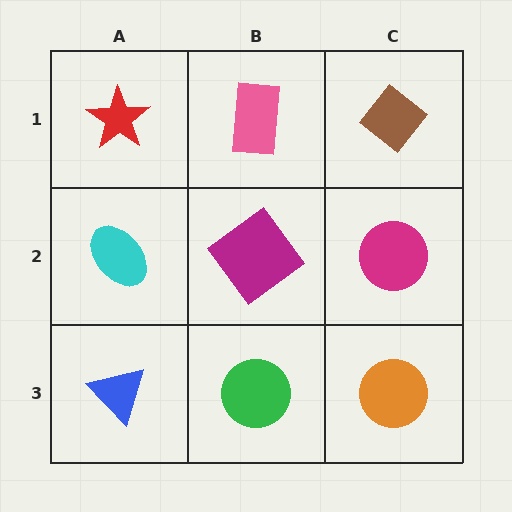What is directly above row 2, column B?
A pink rectangle.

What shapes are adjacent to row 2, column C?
A brown diamond (row 1, column C), an orange circle (row 3, column C), a magenta diamond (row 2, column B).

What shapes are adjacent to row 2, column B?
A pink rectangle (row 1, column B), a green circle (row 3, column B), a cyan ellipse (row 2, column A), a magenta circle (row 2, column C).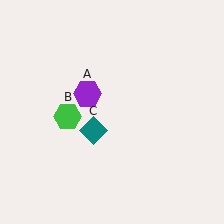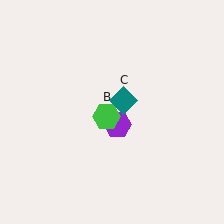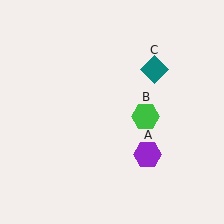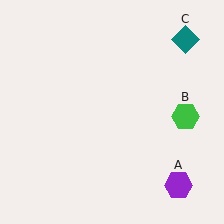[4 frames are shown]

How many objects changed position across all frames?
3 objects changed position: purple hexagon (object A), green hexagon (object B), teal diamond (object C).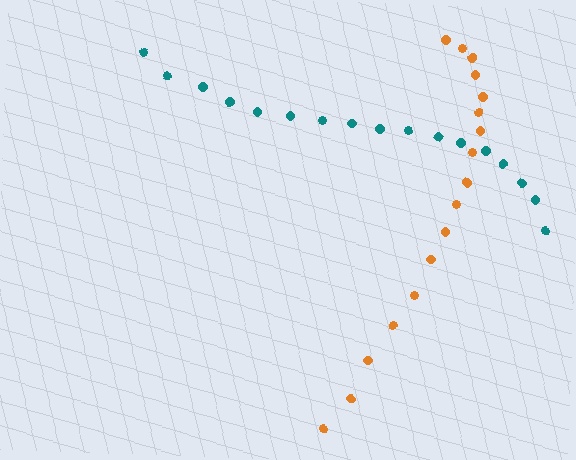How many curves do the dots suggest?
There are 2 distinct paths.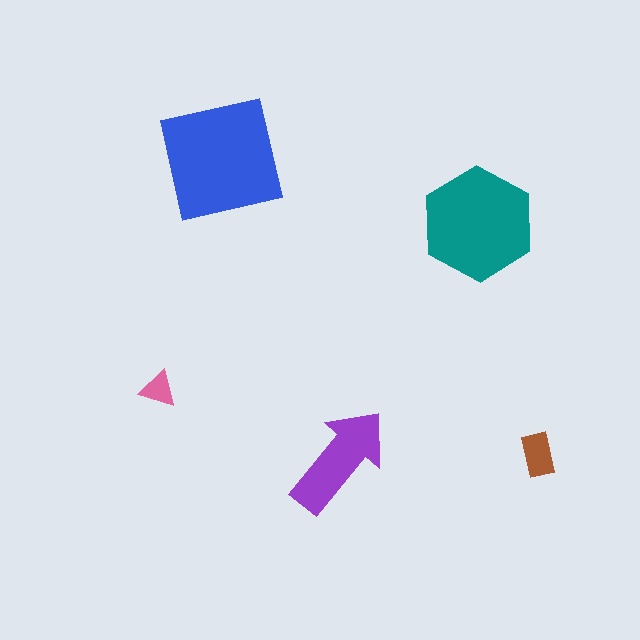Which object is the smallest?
The pink triangle.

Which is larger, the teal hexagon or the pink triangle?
The teal hexagon.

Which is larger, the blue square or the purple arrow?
The blue square.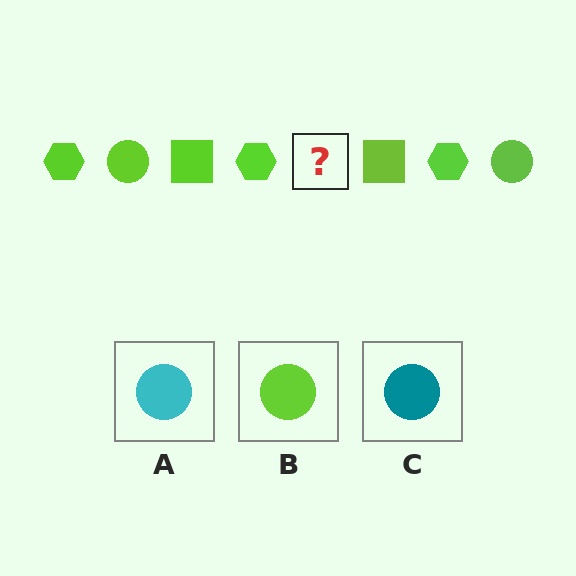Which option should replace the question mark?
Option B.